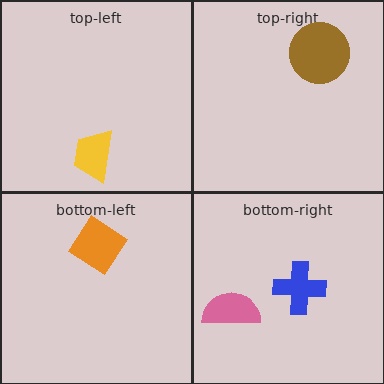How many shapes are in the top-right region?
1.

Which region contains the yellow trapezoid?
The top-left region.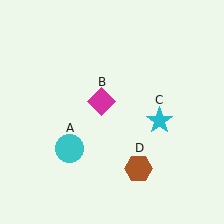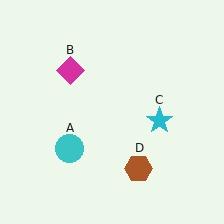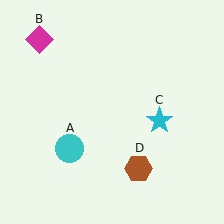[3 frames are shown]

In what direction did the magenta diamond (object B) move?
The magenta diamond (object B) moved up and to the left.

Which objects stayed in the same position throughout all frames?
Cyan circle (object A) and cyan star (object C) and brown hexagon (object D) remained stationary.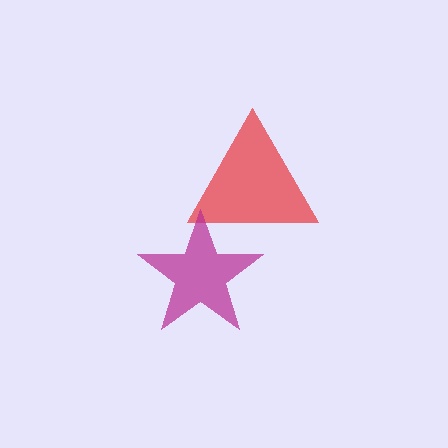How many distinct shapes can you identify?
There are 2 distinct shapes: a red triangle, a magenta star.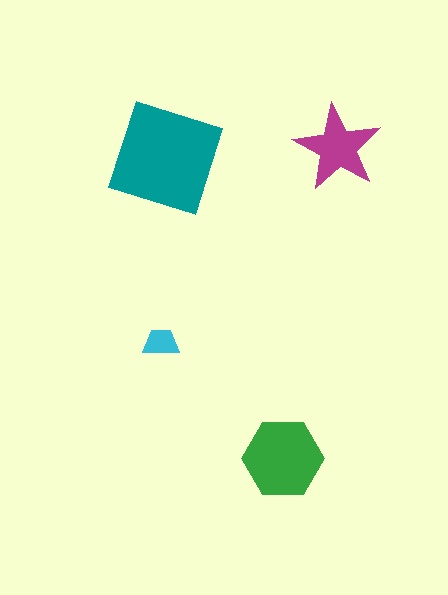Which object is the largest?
The teal square.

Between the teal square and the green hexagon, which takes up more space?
The teal square.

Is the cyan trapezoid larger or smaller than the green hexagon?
Smaller.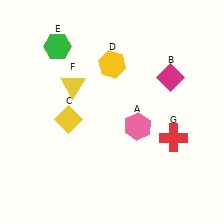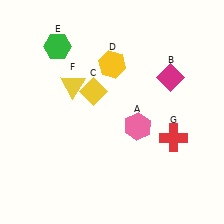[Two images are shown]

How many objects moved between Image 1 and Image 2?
1 object moved between the two images.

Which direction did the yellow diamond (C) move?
The yellow diamond (C) moved up.